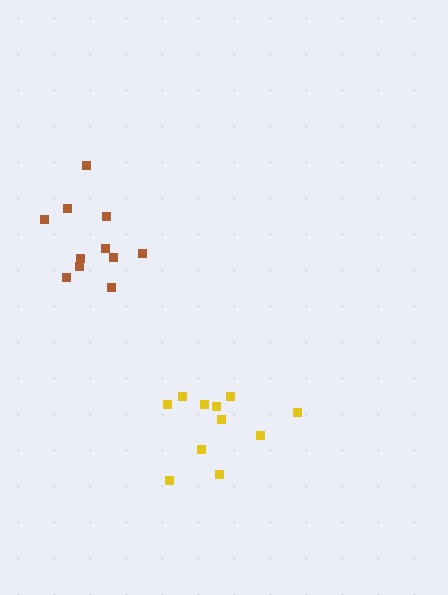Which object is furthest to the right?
The yellow cluster is rightmost.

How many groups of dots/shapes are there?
There are 2 groups.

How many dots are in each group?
Group 1: 11 dots, Group 2: 11 dots (22 total).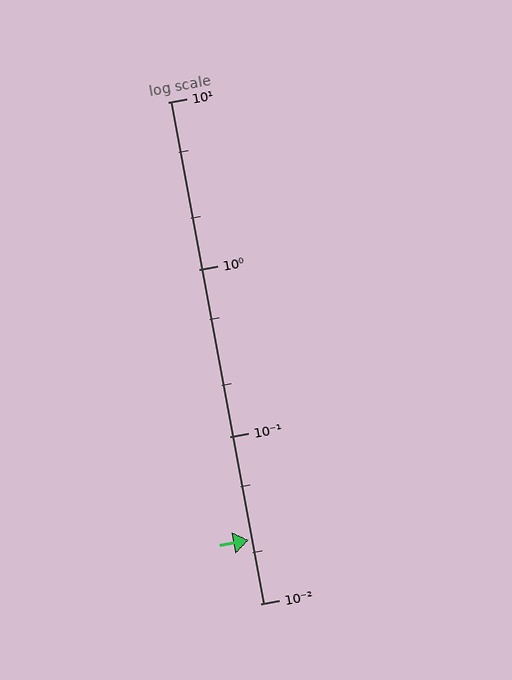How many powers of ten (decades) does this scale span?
The scale spans 3 decades, from 0.01 to 10.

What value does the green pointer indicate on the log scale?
The pointer indicates approximately 0.024.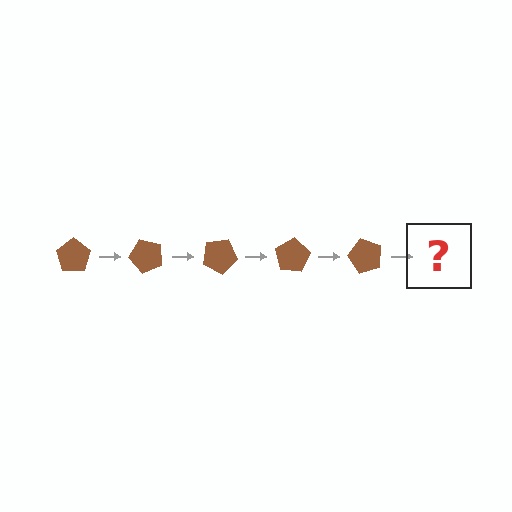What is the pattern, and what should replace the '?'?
The pattern is that the pentagon rotates 50 degrees each step. The '?' should be a brown pentagon rotated 250 degrees.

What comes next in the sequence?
The next element should be a brown pentagon rotated 250 degrees.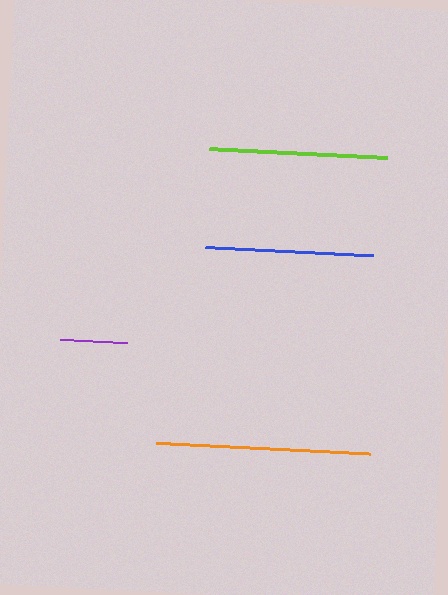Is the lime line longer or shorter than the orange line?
The orange line is longer than the lime line.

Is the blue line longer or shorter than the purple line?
The blue line is longer than the purple line.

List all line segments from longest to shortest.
From longest to shortest: orange, lime, blue, purple.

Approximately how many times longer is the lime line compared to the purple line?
The lime line is approximately 2.6 times the length of the purple line.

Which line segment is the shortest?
The purple line is the shortest at approximately 67 pixels.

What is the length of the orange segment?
The orange segment is approximately 215 pixels long.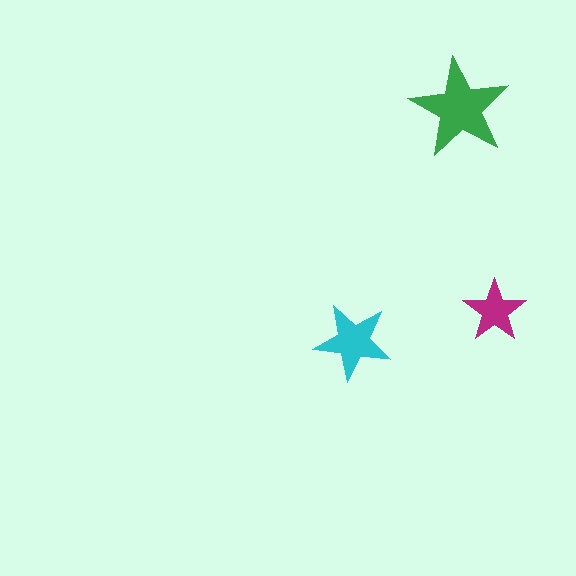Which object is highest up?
The green star is topmost.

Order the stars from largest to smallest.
the green one, the cyan one, the magenta one.